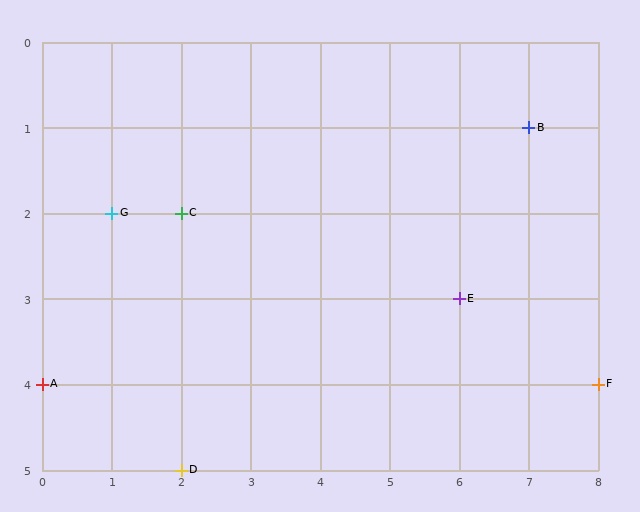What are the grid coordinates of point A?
Point A is at grid coordinates (0, 4).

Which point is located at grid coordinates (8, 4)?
Point F is at (8, 4).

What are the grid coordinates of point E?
Point E is at grid coordinates (6, 3).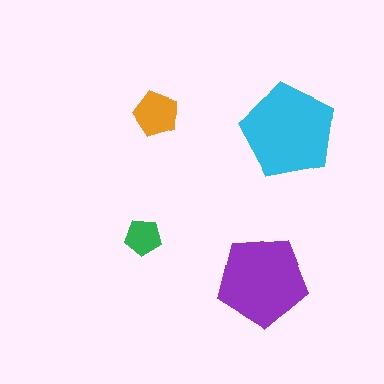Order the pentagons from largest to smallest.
the cyan one, the purple one, the orange one, the green one.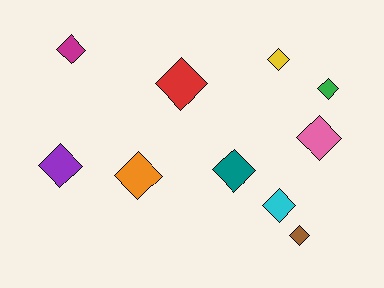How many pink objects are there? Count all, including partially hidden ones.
There is 1 pink object.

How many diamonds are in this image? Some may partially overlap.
There are 10 diamonds.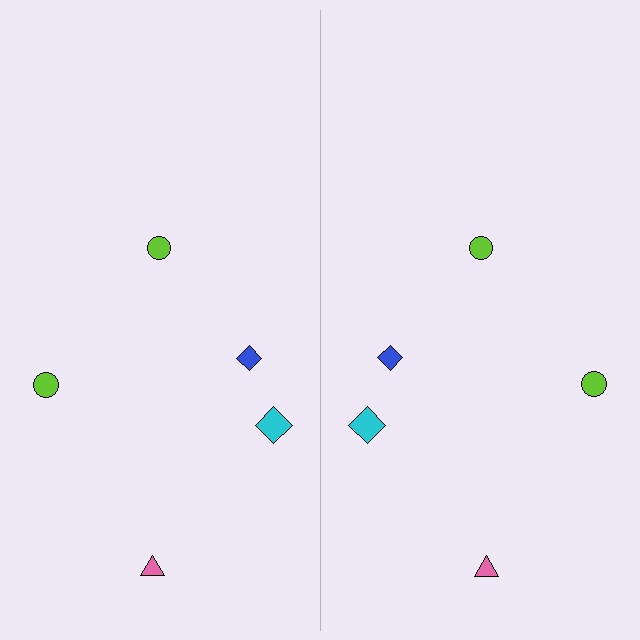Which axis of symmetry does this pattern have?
The pattern has a vertical axis of symmetry running through the center of the image.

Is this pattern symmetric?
Yes, this pattern has bilateral (reflection) symmetry.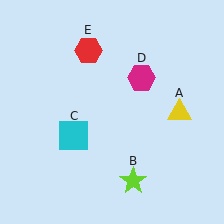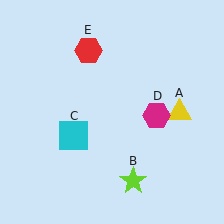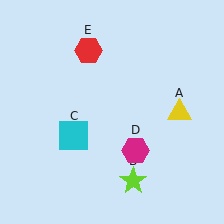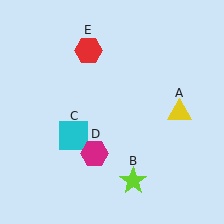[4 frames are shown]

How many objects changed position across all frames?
1 object changed position: magenta hexagon (object D).